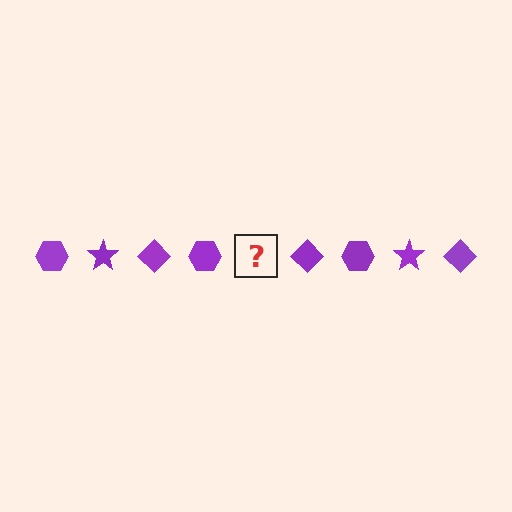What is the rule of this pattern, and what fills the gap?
The rule is that the pattern cycles through hexagon, star, diamond shapes in purple. The gap should be filled with a purple star.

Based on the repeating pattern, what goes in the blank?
The blank should be a purple star.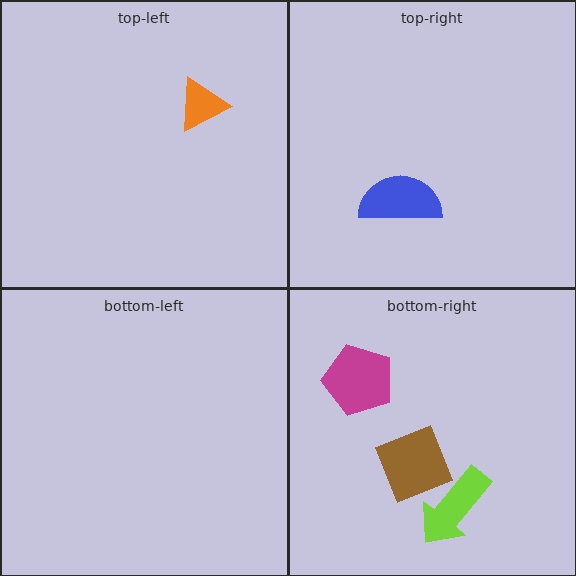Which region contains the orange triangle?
The top-left region.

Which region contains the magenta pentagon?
The bottom-right region.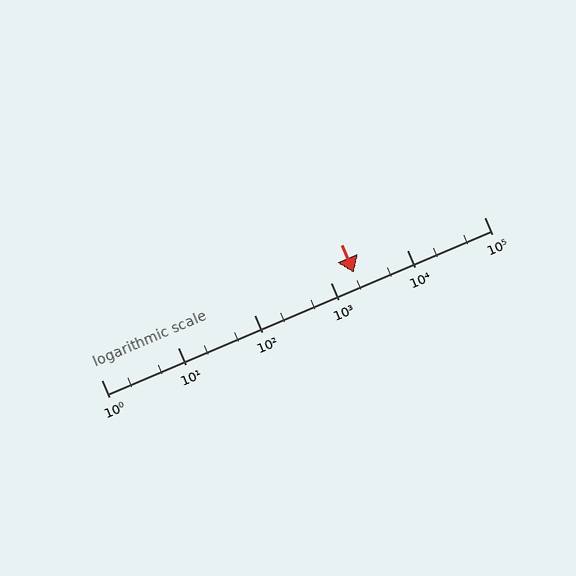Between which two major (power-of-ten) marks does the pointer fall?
The pointer is between 1000 and 10000.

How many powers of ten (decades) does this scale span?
The scale spans 5 decades, from 1 to 100000.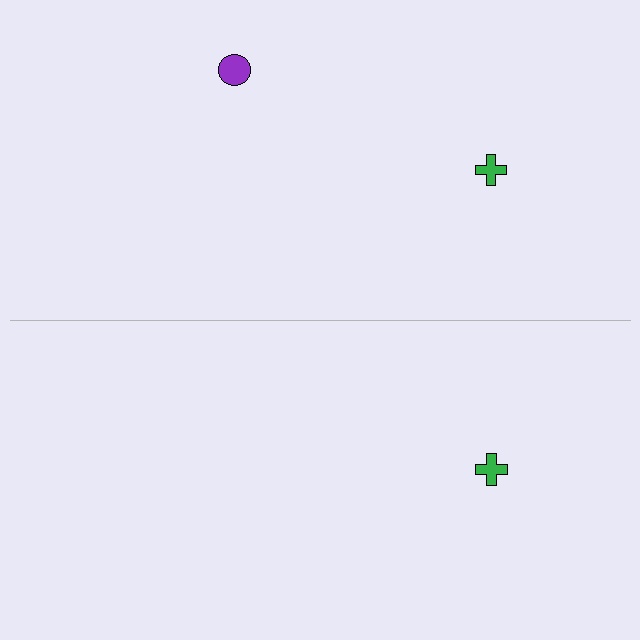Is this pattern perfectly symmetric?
No, the pattern is not perfectly symmetric. A purple circle is missing from the bottom side.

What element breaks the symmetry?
A purple circle is missing from the bottom side.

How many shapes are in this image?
There are 3 shapes in this image.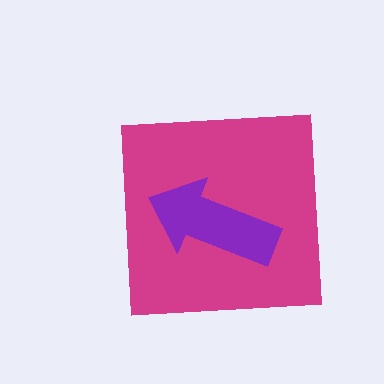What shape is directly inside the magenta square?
The purple arrow.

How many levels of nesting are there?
2.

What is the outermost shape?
The magenta square.